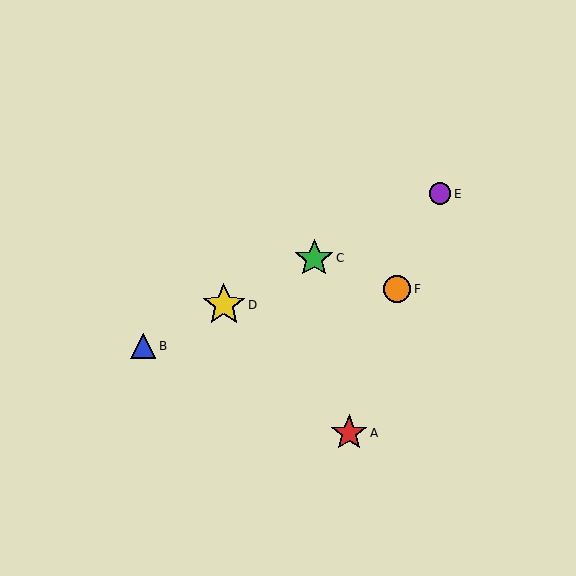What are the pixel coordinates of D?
Object D is at (224, 305).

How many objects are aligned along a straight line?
4 objects (B, C, D, E) are aligned along a straight line.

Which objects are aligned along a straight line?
Objects B, C, D, E are aligned along a straight line.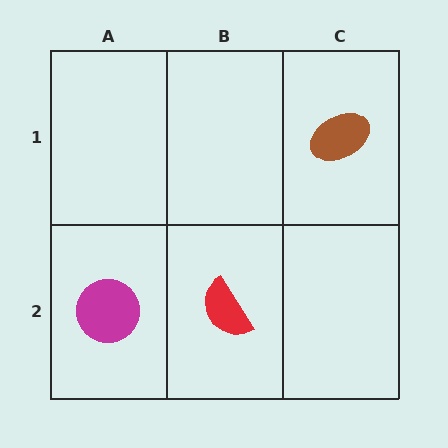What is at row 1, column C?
A brown ellipse.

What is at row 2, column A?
A magenta circle.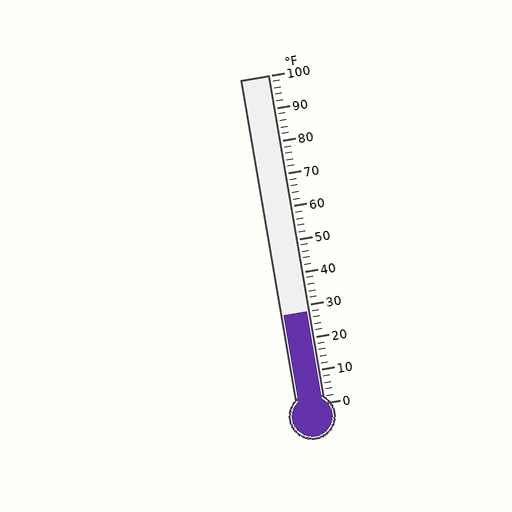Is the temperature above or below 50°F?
The temperature is below 50°F.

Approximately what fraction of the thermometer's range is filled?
The thermometer is filled to approximately 30% of its range.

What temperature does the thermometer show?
The thermometer shows approximately 28°F.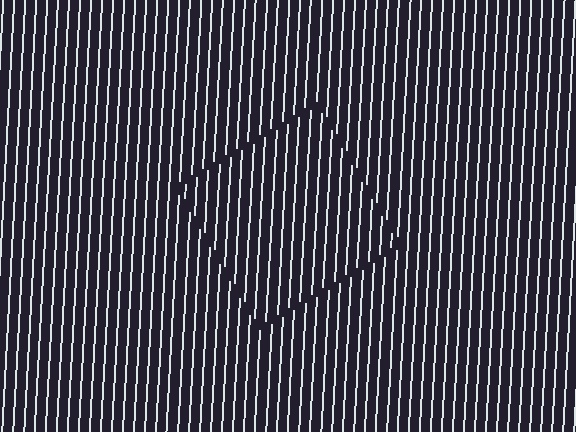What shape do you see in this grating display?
An illusory square. The interior of the shape contains the same grating, shifted by half a period — the contour is defined by the phase discontinuity where line-ends from the inner and outer gratings abut.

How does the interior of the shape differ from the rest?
The interior of the shape contains the same grating, shifted by half a period — the contour is defined by the phase discontinuity where line-ends from the inner and outer gratings abut.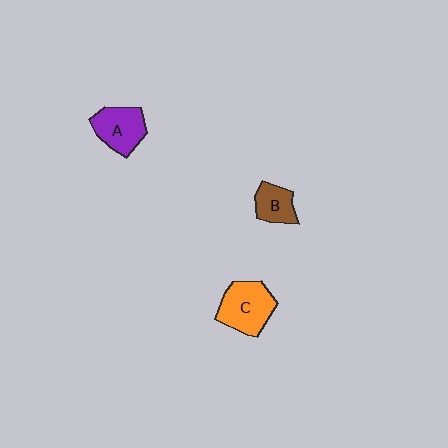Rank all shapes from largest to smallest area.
From largest to smallest: C (orange), A (purple), B (brown).